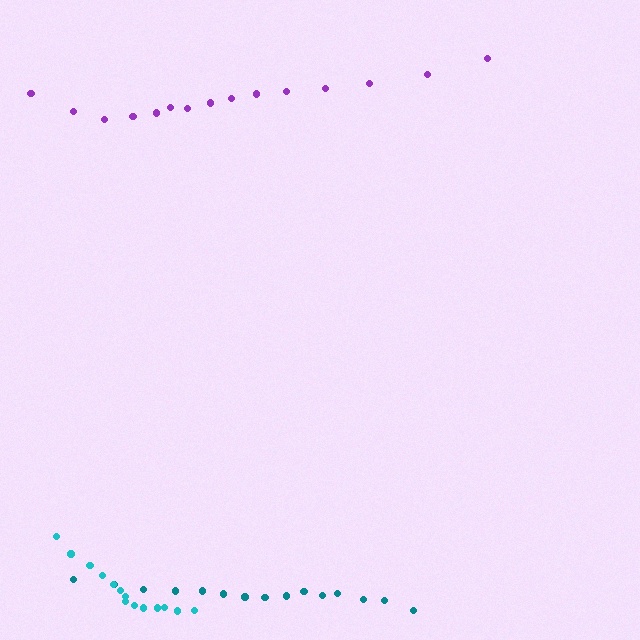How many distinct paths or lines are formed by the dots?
There are 3 distinct paths.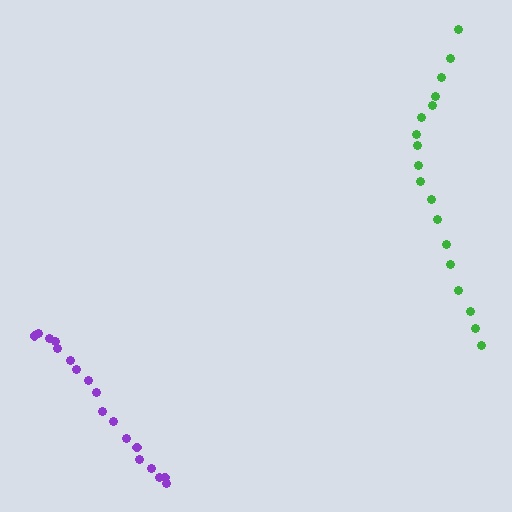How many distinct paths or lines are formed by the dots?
There are 2 distinct paths.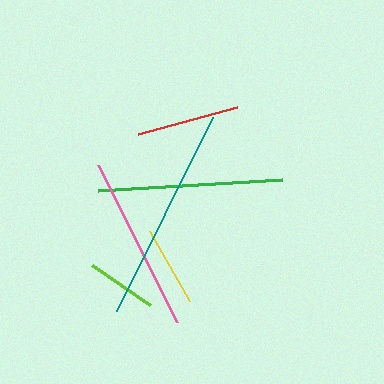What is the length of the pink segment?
The pink segment is approximately 176 pixels long.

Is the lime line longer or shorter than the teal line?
The teal line is longer than the lime line.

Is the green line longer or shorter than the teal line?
The teal line is longer than the green line.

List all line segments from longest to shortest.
From longest to shortest: teal, green, pink, red, yellow, lime.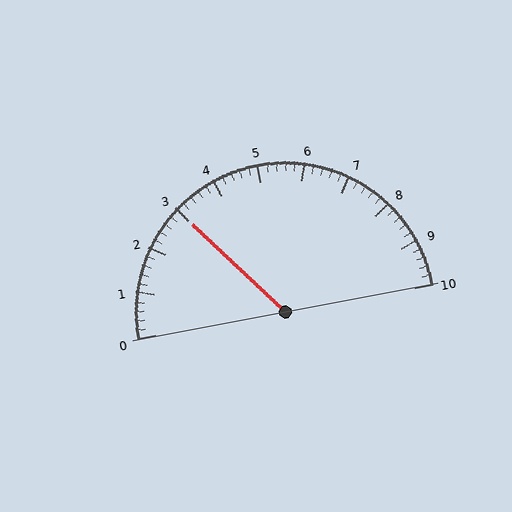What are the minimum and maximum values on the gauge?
The gauge ranges from 0 to 10.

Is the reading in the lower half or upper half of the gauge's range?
The reading is in the lower half of the range (0 to 10).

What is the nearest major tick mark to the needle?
The nearest major tick mark is 3.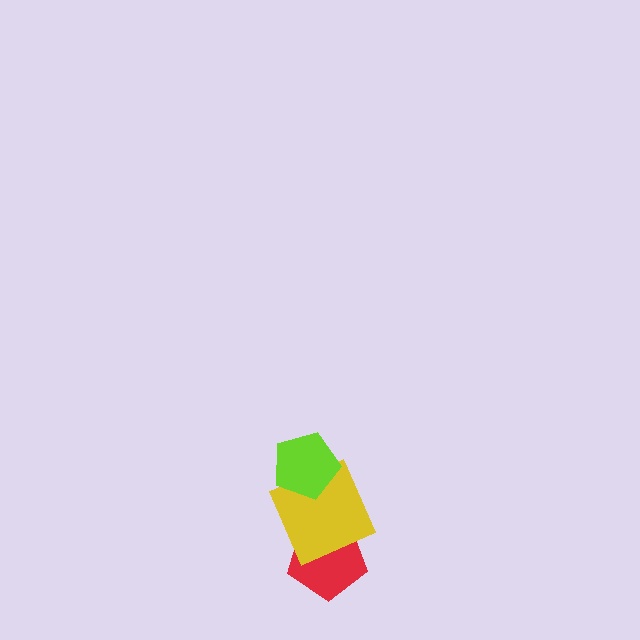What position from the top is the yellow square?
The yellow square is 2nd from the top.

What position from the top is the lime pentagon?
The lime pentagon is 1st from the top.